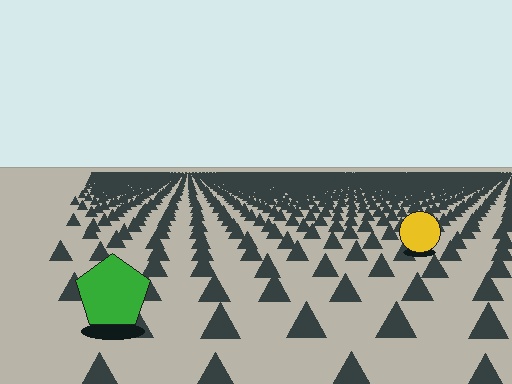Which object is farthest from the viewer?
The yellow circle is farthest from the viewer. It appears smaller and the ground texture around it is denser.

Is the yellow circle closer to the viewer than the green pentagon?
No. The green pentagon is closer — you can tell from the texture gradient: the ground texture is coarser near it.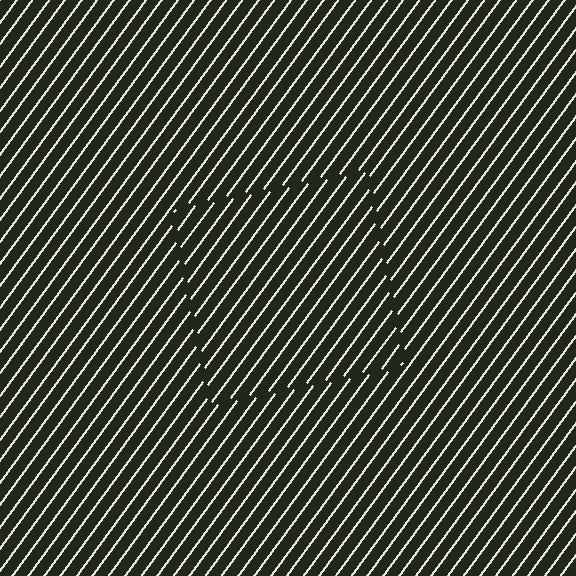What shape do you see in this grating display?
An illusory square. The interior of the shape contains the same grating, shifted by half a period — the contour is defined by the phase discontinuity where line-ends from the inner and outer gratings abut.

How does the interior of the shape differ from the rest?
The interior of the shape contains the same grating, shifted by half a period — the contour is defined by the phase discontinuity where line-ends from the inner and outer gratings abut.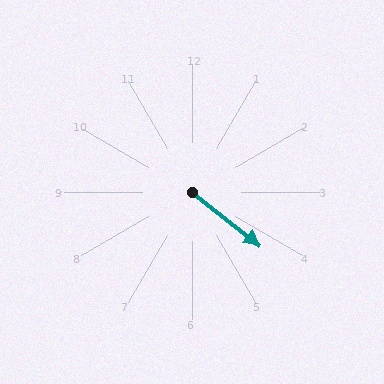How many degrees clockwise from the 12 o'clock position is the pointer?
Approximately 129 degrees.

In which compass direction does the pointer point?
Southeast.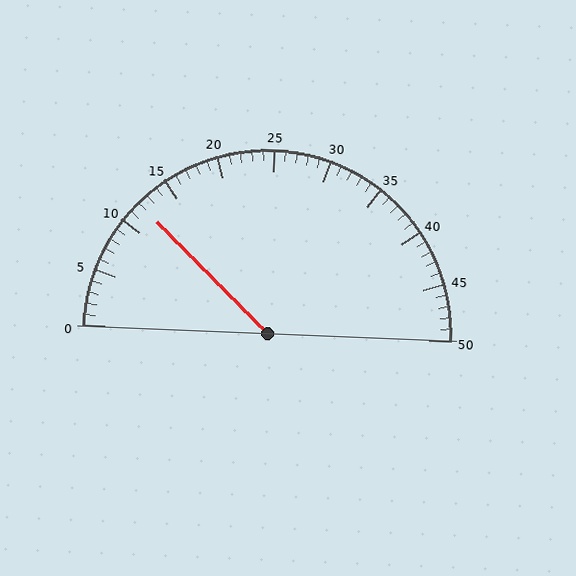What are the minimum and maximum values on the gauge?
The gauge ranges from 0 to 50.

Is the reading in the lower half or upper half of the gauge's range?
The reading is in the lower half of the range (0 to 50).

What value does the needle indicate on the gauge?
The needle indicates approximately 12.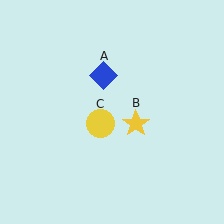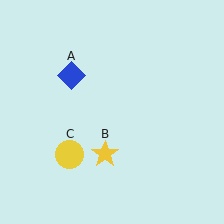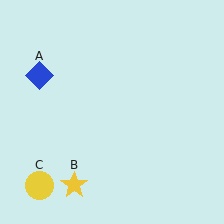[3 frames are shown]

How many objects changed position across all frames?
3 objects changed position: blue diamond (object A), yellow star (object B), yellow circle (object C).